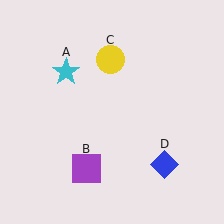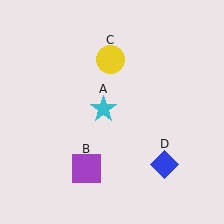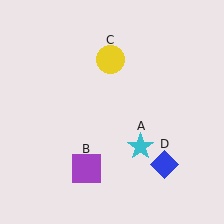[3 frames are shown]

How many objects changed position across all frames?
1 object changed position: cyan star (object A).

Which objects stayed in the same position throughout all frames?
Purple square (object B) and yellow circle (object C) and blue diamond (object D) remained stationary.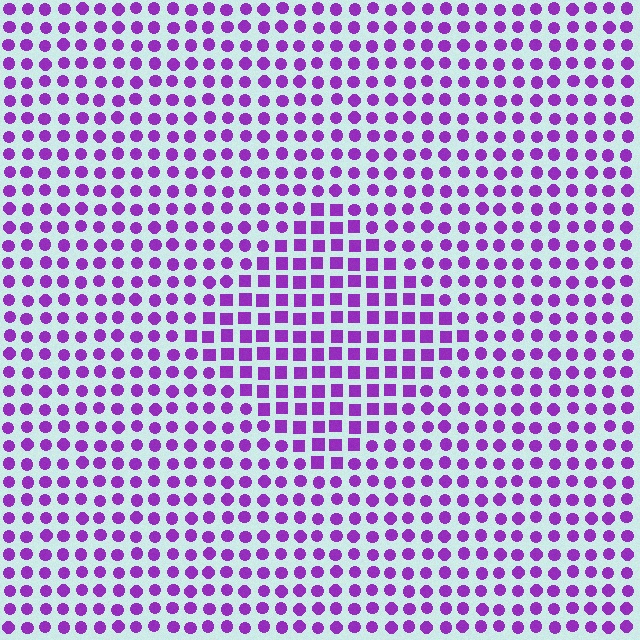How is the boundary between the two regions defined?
The boundary is defined by a change in element shape: squares inside vs. circles outside. All elements share the same color and spacing.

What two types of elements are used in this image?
The image uses squares inside the diamond region and circles outside it.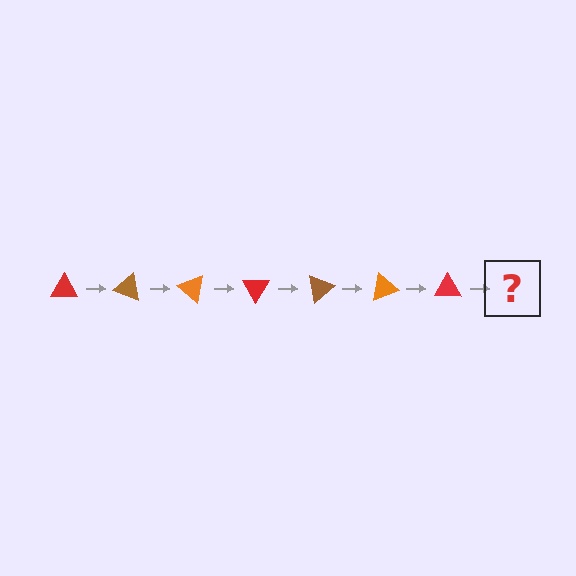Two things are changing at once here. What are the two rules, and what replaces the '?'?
The two rules are that it rotates 20 degrees each step and the color cycles through red, brown, and orange. The '?' should be a brown triangle, rotated 140 degrees from the start.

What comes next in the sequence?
The next element should be a brown triangle, rotated 140 degrees from the start.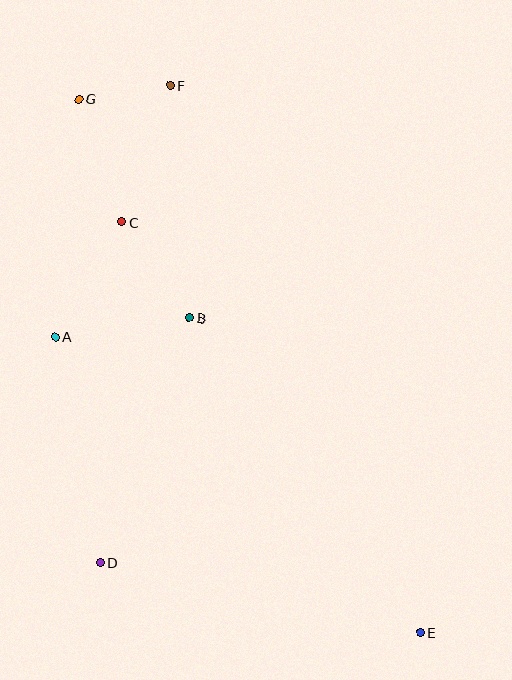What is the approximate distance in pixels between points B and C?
The distance between B and C is approximately 117 pixels.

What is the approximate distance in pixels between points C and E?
The distance between C and E is approximately 508 pixels.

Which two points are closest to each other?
Points F and G are closest to each other.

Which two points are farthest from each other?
Points E and G are farthest from each other.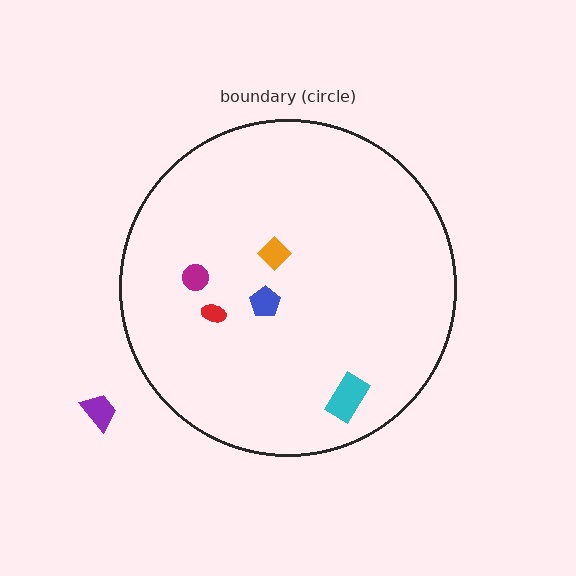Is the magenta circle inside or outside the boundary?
Inside.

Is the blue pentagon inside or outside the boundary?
Inside.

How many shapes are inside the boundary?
5 inside, 1 outside.